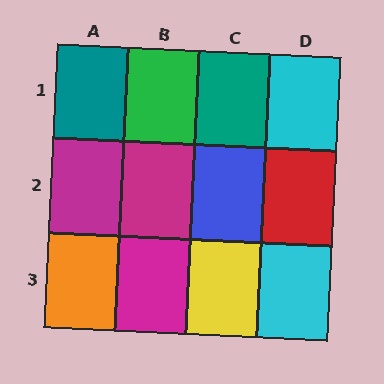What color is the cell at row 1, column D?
Cyan.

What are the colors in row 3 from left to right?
Orange, magenta, yellow, cyan.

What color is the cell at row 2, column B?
Magenta.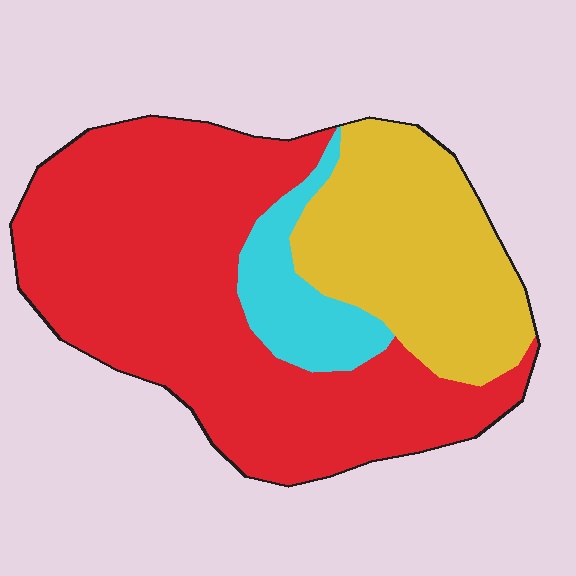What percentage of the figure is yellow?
Yellow covers roughly 30% of the figure.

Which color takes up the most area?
Red, at roughly 60%.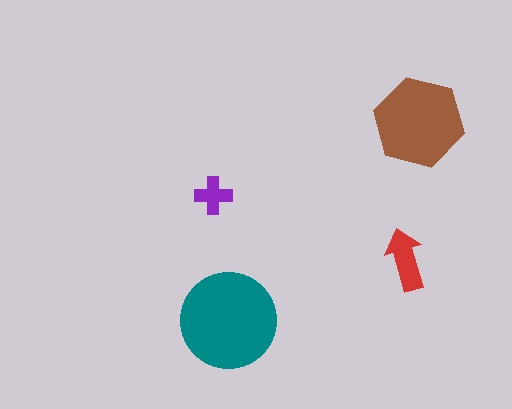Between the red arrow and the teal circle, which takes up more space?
The teal circle.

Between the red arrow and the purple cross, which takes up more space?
The red arrow.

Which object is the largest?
The teal circle.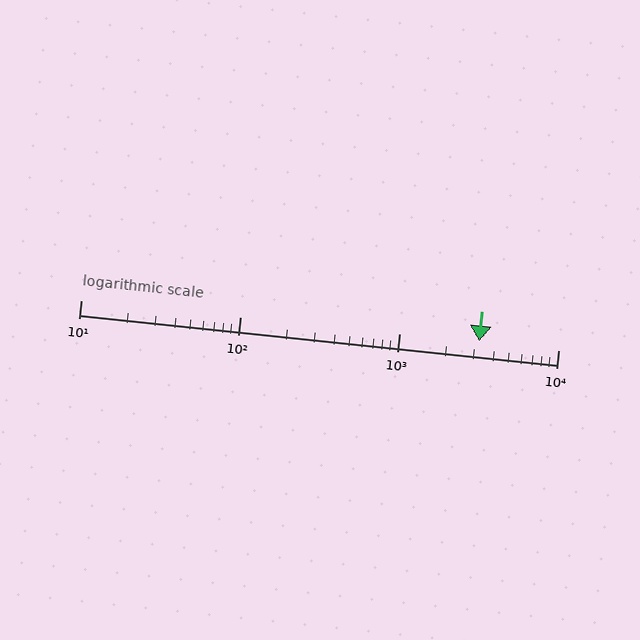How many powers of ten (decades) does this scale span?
The scale spans 3 decades, from 10 to 10000.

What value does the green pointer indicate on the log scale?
The pointer indicates approximately 3200.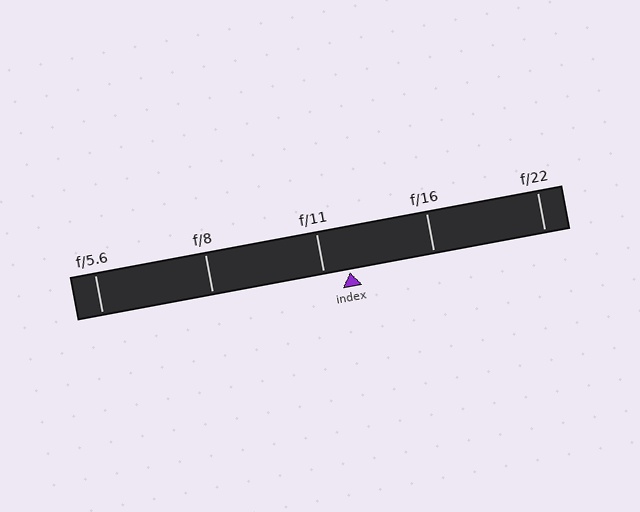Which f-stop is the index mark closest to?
The index mark is closest to f/11.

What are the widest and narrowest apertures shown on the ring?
The widest aperture shown is f/5.6 and the narrowest is f/22.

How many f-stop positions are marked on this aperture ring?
There are 5 f-stop positions marked.